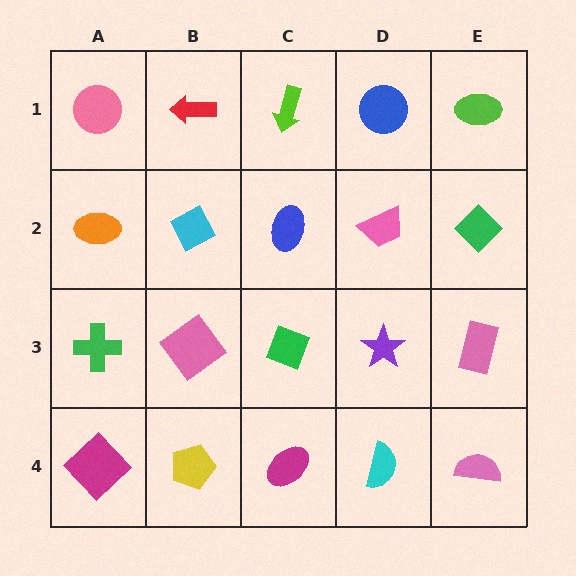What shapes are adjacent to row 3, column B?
A cyan diamond (row 2, column B), a yellow pentagon (row 4, column B), a green cross (row 3, column A), a green diamond (row 3, column C).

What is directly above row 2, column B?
A red arrow.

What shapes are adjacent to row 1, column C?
A blue ellipse (row 2, column C), a red arrow (row 1, column B), a blue circle (row 1, column D).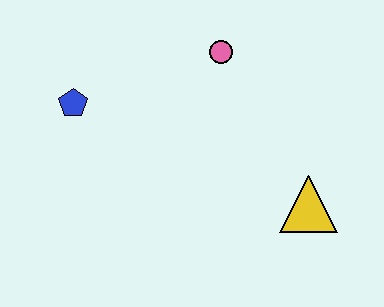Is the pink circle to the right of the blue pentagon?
Yes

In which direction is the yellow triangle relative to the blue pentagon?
The yellow triangle is to the right of the blue pentagon.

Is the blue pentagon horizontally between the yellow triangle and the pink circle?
No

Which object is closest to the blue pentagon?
The pink circle is closest to the blue pentagon.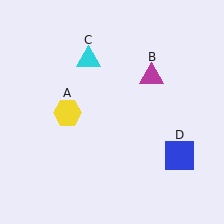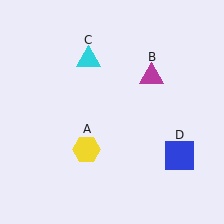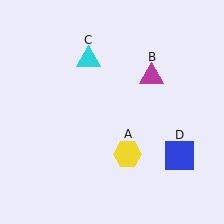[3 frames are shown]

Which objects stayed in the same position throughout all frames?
Magenta triangle (object B) and cyan triangle (object C) and blue square (object D) remained stationary.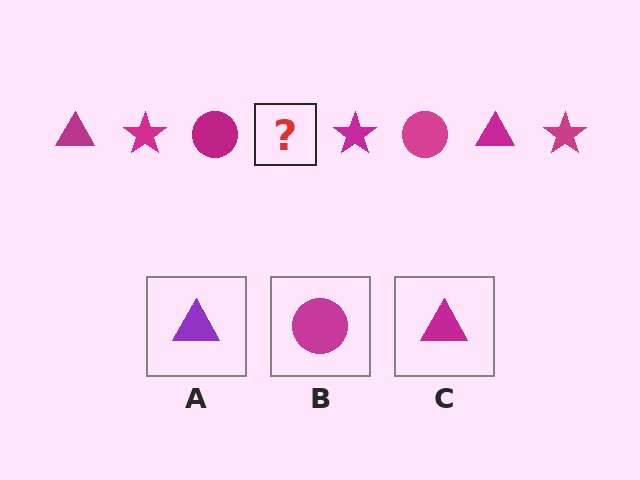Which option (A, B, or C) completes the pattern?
C.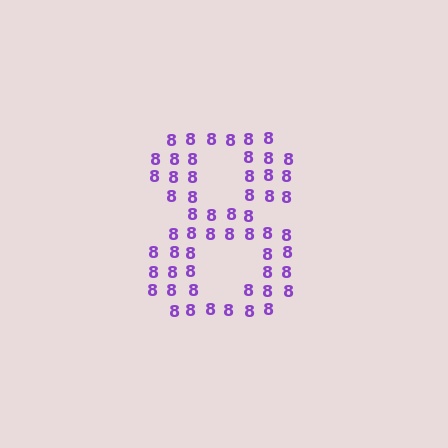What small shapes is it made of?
It is made of small digit 8's.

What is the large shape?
The large shape is the digit 8.